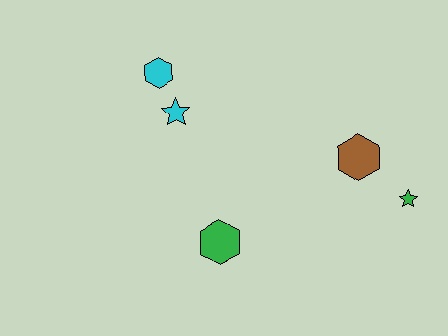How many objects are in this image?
There are 5 objects.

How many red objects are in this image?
There are no red objects.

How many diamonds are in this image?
There are no diamonds.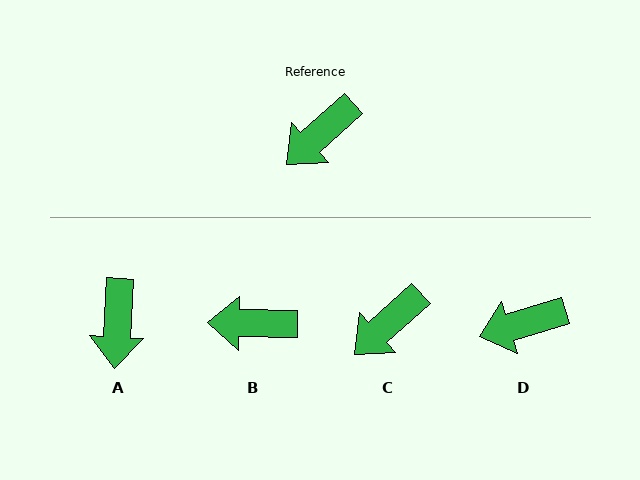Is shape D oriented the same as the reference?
No, it is off by about 26 degrees.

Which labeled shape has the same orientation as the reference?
C.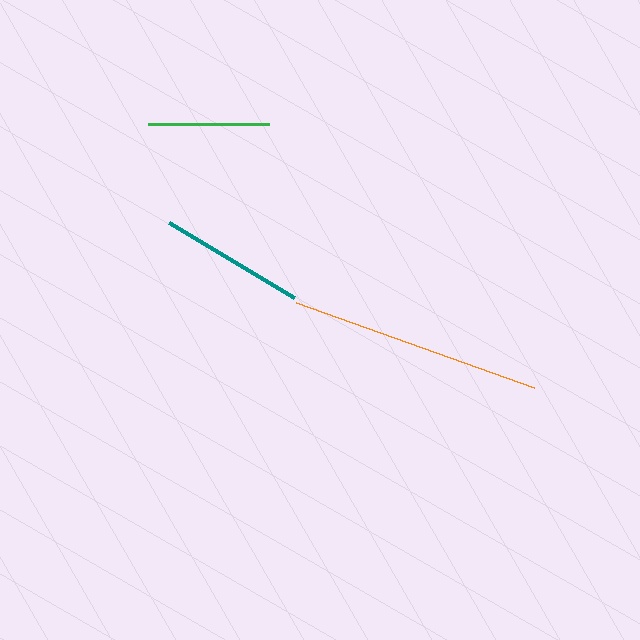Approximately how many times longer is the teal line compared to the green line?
The teal line is approximately 1.2 times the length of the green line.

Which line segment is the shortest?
The green line is the shortest at approximately 121 pixels.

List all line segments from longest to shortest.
From longest to shortest: orange, teal, green.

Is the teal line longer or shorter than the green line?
The teal line is longer than the green line.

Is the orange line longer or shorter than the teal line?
The orange line is longer than the teal line.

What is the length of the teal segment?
The teal segment is approximately 146 pixels long.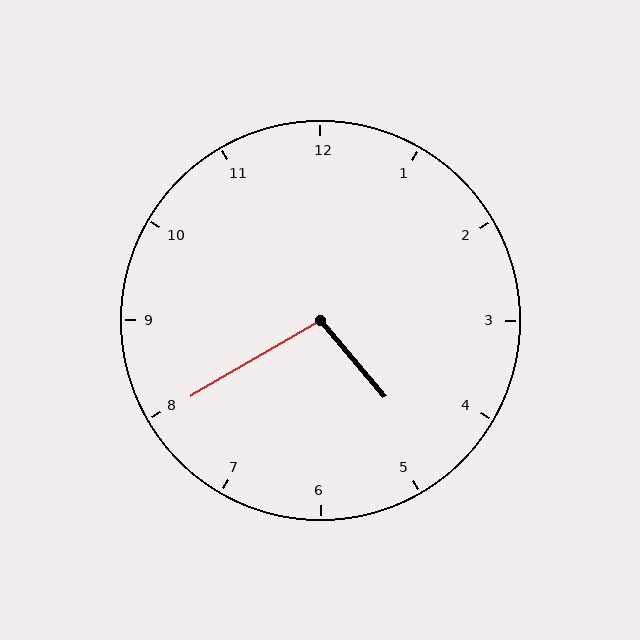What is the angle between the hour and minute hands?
Approximately 100 degrees.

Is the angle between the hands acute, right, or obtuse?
It is obtuse.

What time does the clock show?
4:40.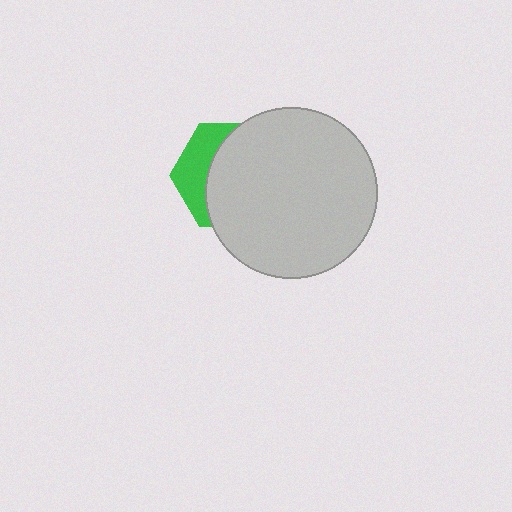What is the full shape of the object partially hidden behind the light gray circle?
The partially hidden object is a green hexagon.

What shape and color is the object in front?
The object in front is a light gray circle.